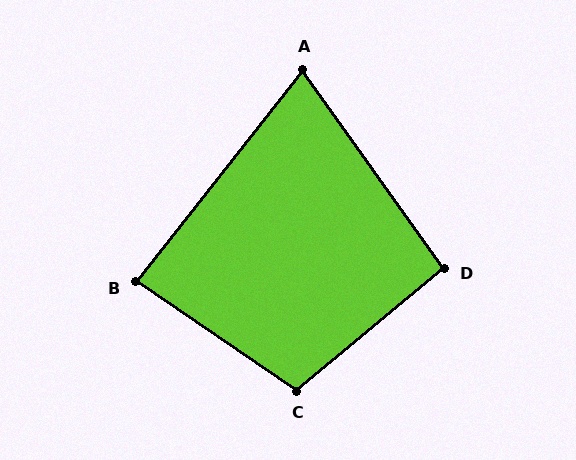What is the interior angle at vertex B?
Approximately 86 degrees (approximately right).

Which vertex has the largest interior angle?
C, at approximately 106 degrees.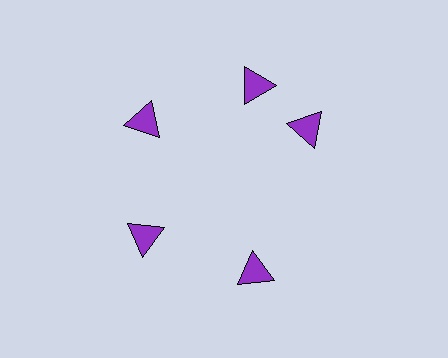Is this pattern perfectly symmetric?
No. The 5 purple triangles are arranged in a ring, but one element near the 3 o'clock position is rotated out of alignment along the ring, breaking the 5-fold rotational symmetry.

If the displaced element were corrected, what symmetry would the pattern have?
It would have 5-fold rotational symmetry — the pattern would map onto itself every 72 degrees.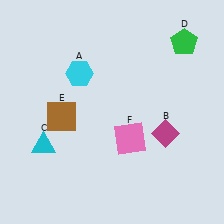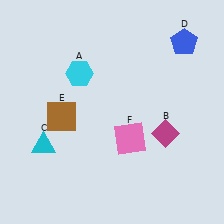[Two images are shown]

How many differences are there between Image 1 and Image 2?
There is 1 difference between the two images.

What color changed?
The pentagon (D) changed from green in Image 1 to blue in Image 2.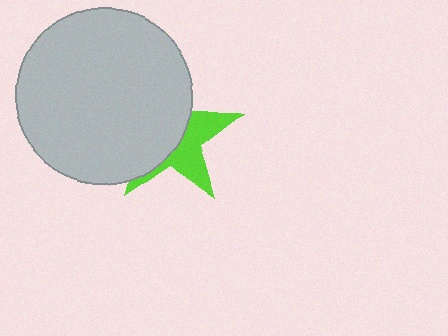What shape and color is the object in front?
The object in front is a light gray circle.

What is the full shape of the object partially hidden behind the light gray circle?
The partially hidden object is a lime star.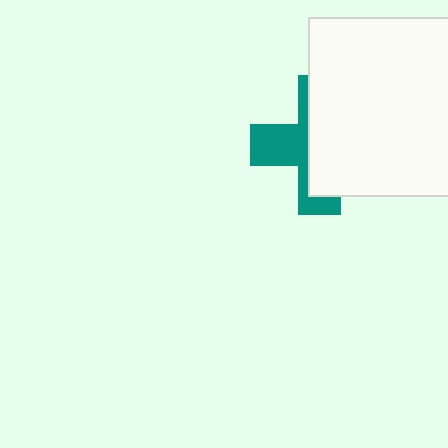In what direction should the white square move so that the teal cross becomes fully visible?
The white square should move right. That is the shortest direction to clear the overlap and leave the teal cross fully visible.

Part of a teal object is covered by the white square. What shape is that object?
It is a cross.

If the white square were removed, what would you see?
You would see the complete teal cross.